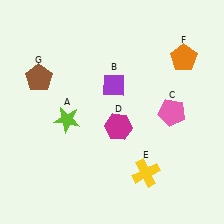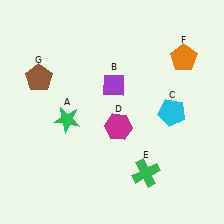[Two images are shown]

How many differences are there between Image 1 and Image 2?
There are 3 differences between the two images.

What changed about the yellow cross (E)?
In Image 1, E is yellow. In Image 2, it changed to green.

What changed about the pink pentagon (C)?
In Image 1, C is pink. In Image 2, it changed to cyan.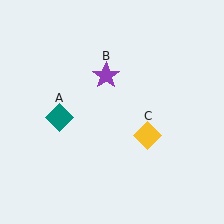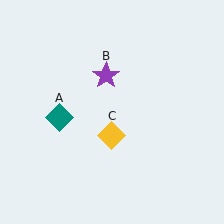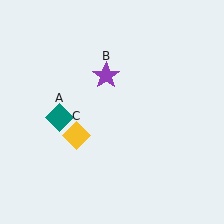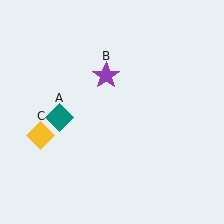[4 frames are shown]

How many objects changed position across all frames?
1 object changed position: yellow diamond (object C).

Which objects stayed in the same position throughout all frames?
Teal diamond (object A) and purple star (object B) remained stationary.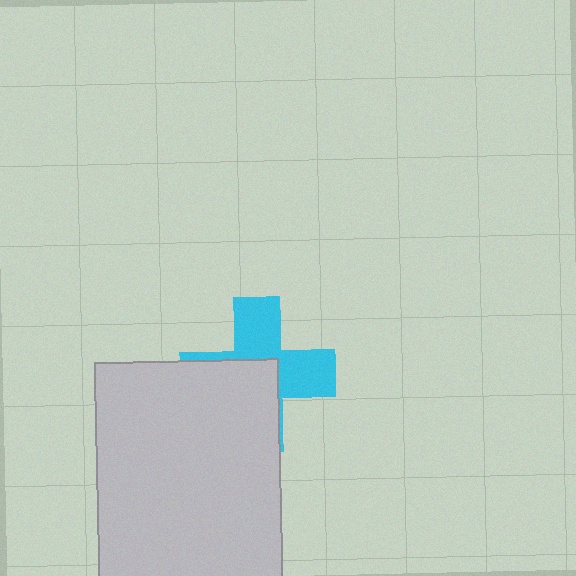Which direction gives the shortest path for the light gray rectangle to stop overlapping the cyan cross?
Moving toward the lower-left gives the shortest separation.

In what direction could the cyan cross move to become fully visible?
The cyan cross could move toward the upper-right. That would shift it out from behind the light gray rectangle entirely.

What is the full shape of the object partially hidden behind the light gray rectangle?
The partially hidden object is a cyan cross.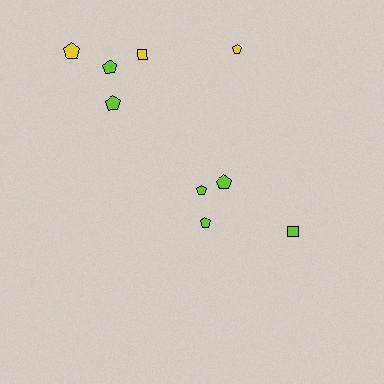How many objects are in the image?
There are 9 objects.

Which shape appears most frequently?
Pentagon, with 7 objects.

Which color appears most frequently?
Lime, with 6 objects.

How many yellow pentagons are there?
There are 2 yellow pentagons.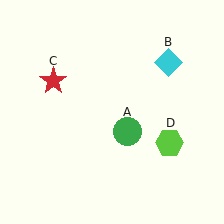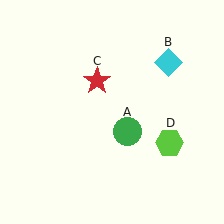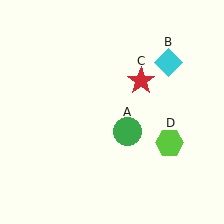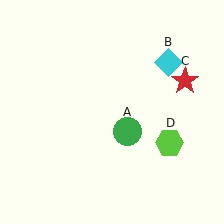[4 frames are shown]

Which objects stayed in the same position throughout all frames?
Green circle (object A) and cyan diamond (object B) and lime hexagon (object D) remained stationary.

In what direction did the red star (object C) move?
The red star (object C) moved right.